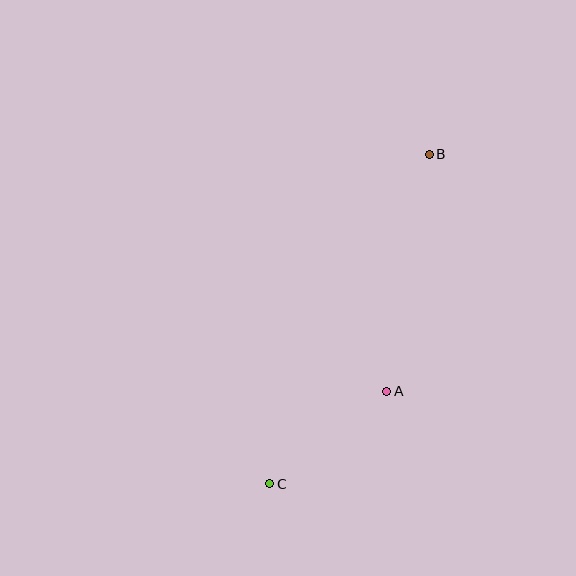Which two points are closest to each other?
Points A and C are closest to each other.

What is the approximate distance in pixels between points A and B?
The distance between A and B is approximately 241 pixels.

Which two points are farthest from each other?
Points B and C are farthest from each other.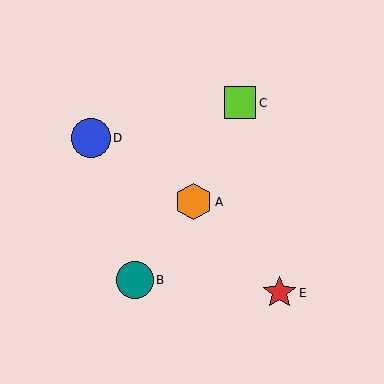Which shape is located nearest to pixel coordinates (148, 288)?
The teal circle (labeled B) at (135, 280) is nearest to that location.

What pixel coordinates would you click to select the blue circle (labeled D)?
Click at (91, 138) to select the blue circle D.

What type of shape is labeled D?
Shape D is a blue circle.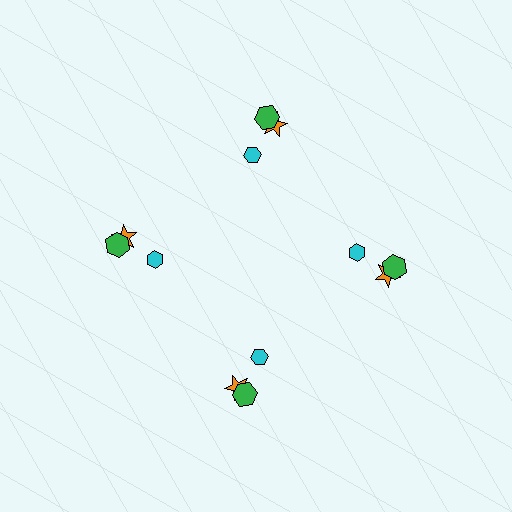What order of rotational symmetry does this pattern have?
This pattern has 4-fold rotational symmetry.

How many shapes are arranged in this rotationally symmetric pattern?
There are 12 shapes, arranged in 4 groups of 3.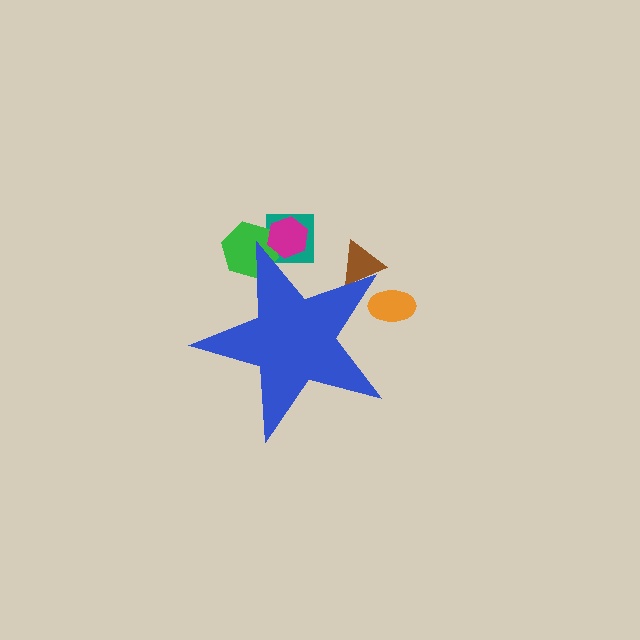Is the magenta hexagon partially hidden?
Yes, the magenta hexagon is partially hidden behind the blue star.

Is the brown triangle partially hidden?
Yes, the brown triangle is partially hidden behind the blue star.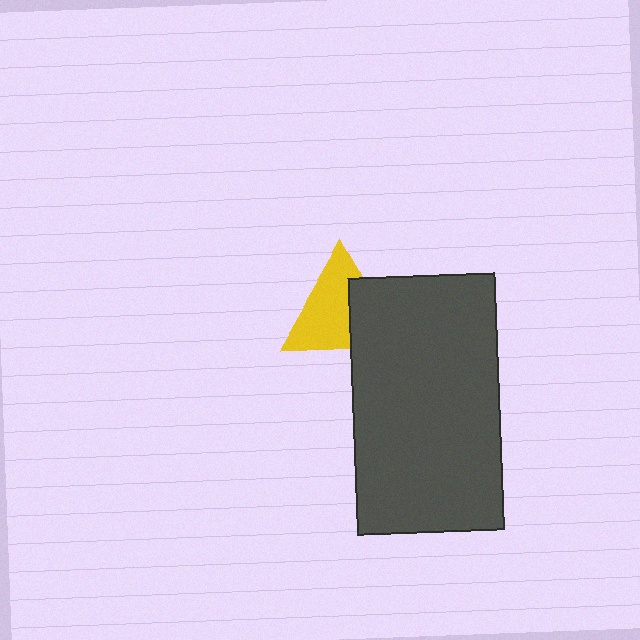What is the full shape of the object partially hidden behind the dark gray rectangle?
The partially hidden object is a yellow triangle.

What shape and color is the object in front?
The object in front is a dark gray rectangle.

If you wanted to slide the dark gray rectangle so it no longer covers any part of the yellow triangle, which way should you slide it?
Slide it toward the lower-right — that is the most direct way to separate the two shapes.